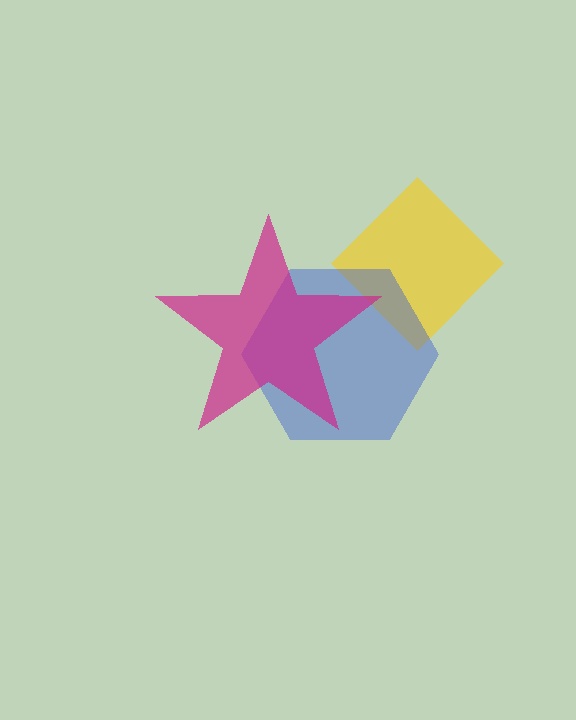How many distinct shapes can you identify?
There are 3 distinct shapes: a yellow diamond, a blue hexagon, a magenta star.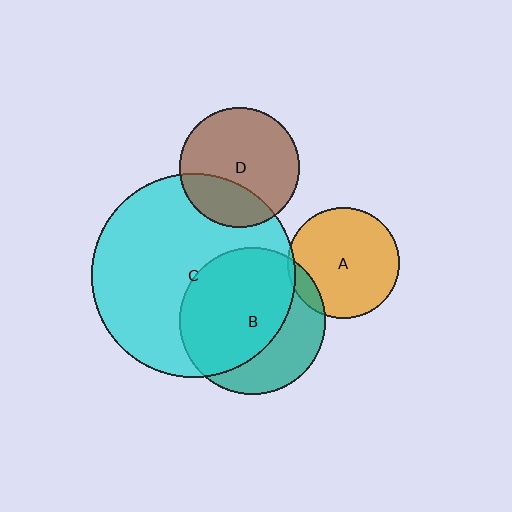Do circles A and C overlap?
Yes.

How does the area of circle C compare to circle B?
Approximately 1.9 times.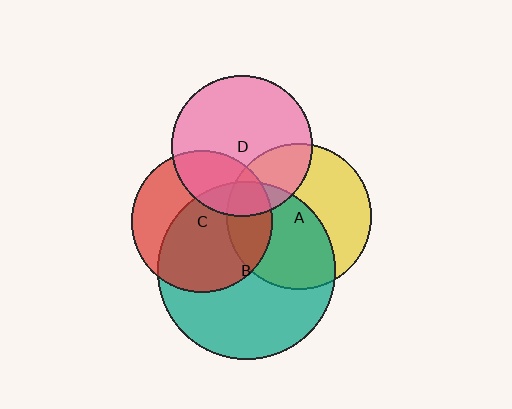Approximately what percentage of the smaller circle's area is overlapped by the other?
Approximately 60%.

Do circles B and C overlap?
Yes.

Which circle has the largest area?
Circle B (teal).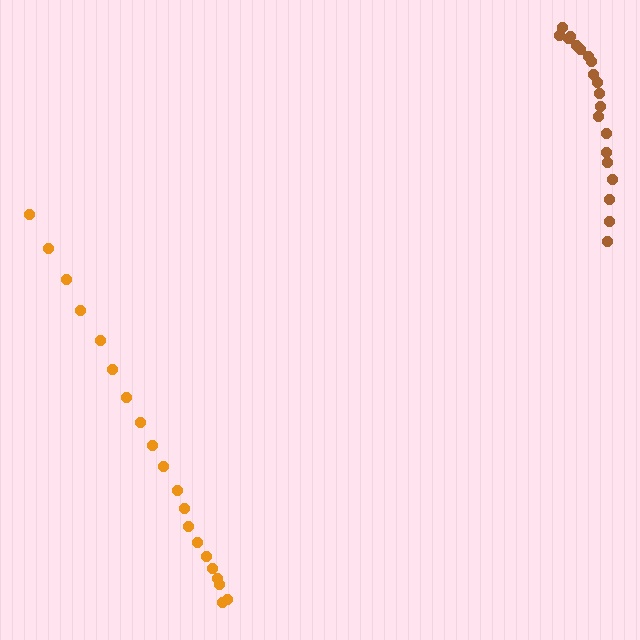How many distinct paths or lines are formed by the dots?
There are 2 distinct paths.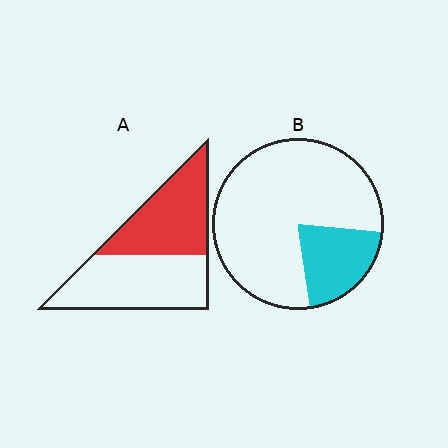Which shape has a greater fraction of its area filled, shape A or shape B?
Shape A.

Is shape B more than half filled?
No.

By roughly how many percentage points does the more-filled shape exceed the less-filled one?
By roughly 25 percentage points (A over B).